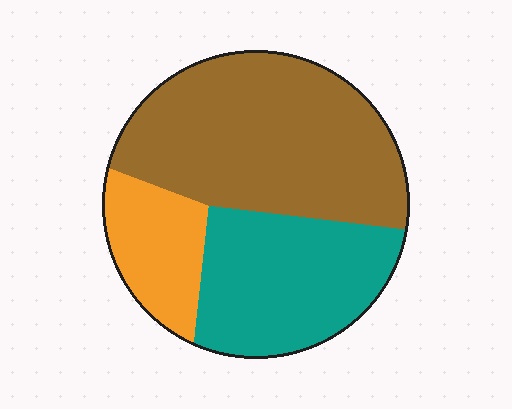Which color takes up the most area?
Brown, at roughly 50%.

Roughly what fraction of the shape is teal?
Teal takes up between a quarter and a half of the shape.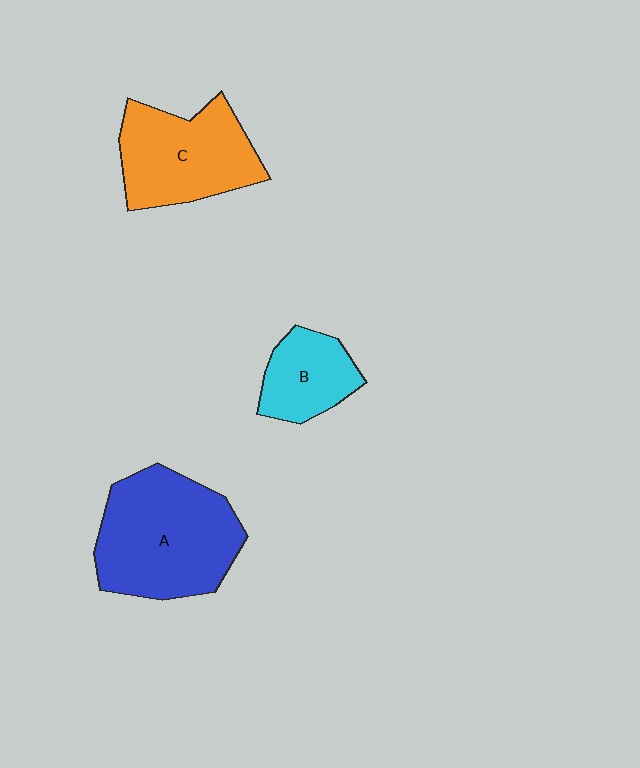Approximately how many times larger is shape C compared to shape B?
Approximately 1.7 times.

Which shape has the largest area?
Shape A (blue).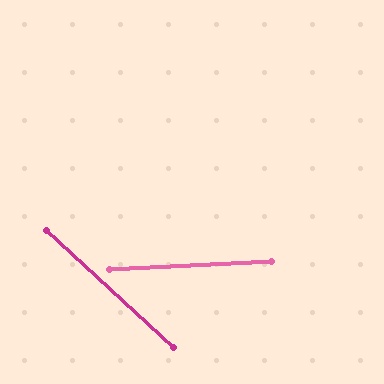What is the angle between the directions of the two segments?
Approximately 45 degrees.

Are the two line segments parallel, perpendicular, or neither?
Neither parallel nor perpendicular — they differ by about 45°.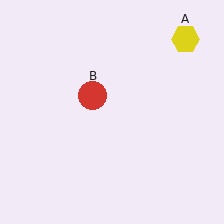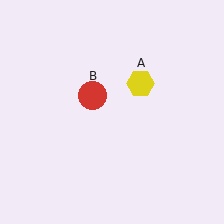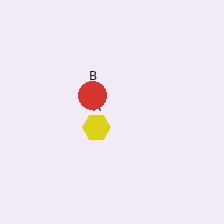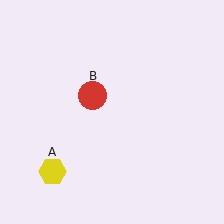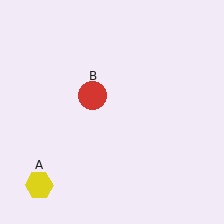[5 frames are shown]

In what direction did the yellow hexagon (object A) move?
The yellow hexagon (object A) moved down and to the left.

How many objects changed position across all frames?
1 object changed position: yellow hexagon (object A).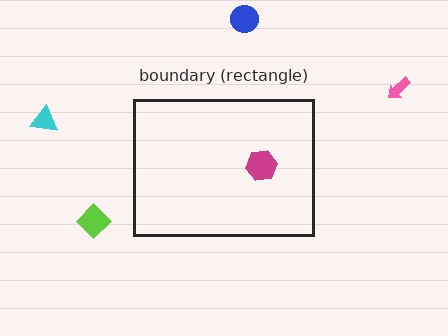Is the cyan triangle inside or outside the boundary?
Outside.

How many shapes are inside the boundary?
1 inside, 4 outside.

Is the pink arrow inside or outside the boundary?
Outside.